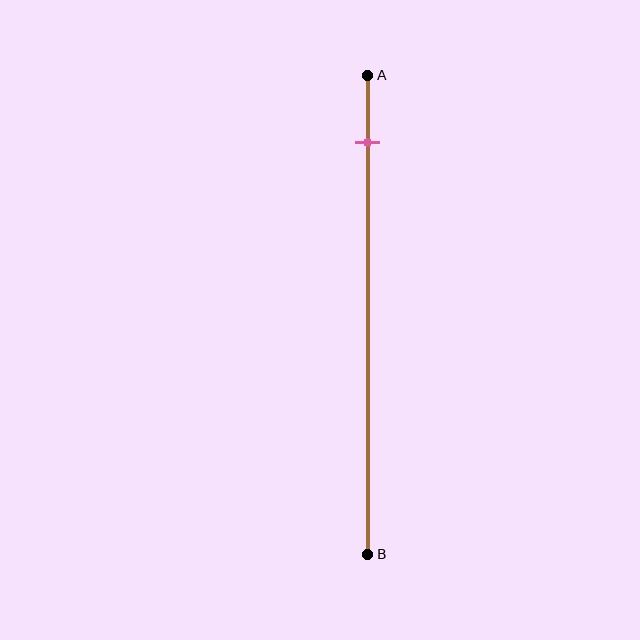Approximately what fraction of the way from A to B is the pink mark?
The pink mark is approximately 15% of the way from A to B.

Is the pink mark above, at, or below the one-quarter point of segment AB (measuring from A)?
The pink mark is above the one-quarter point of segment AB.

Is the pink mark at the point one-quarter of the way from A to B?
No, the mark is at about 15% from A, not at the 25% one-quarter point.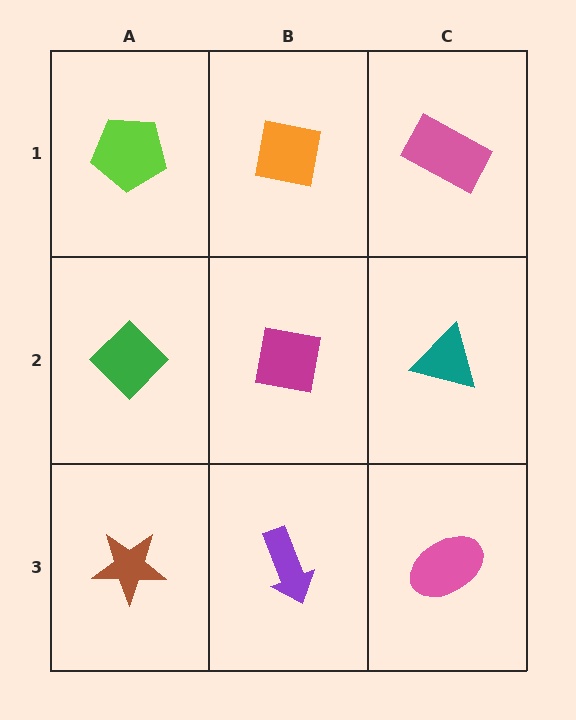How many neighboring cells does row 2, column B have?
4.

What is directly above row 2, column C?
A pink rectangle.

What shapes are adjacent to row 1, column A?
A green diamond (row 2, column A), an orange square (row 1, column B).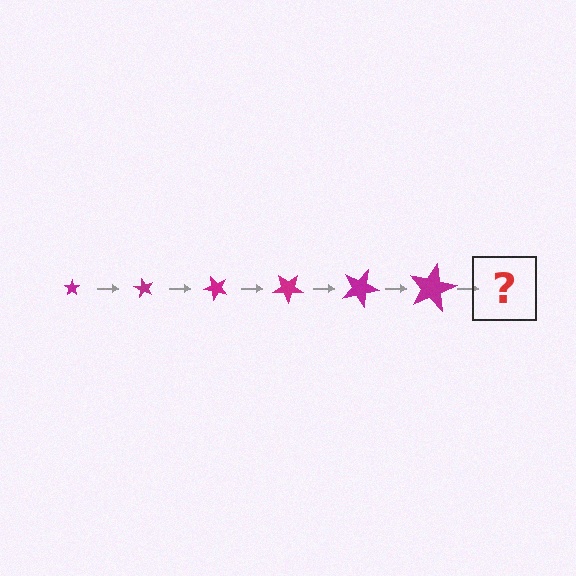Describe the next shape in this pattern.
It should be a star, larger than the previous one and rotated 360 degrees from the start.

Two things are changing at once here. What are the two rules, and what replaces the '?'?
The two rules are that the star grows larger each step and it rotates 60 degrees each step. The '?' should be a star, larger than the previous one and rotated 360 degrees from the start.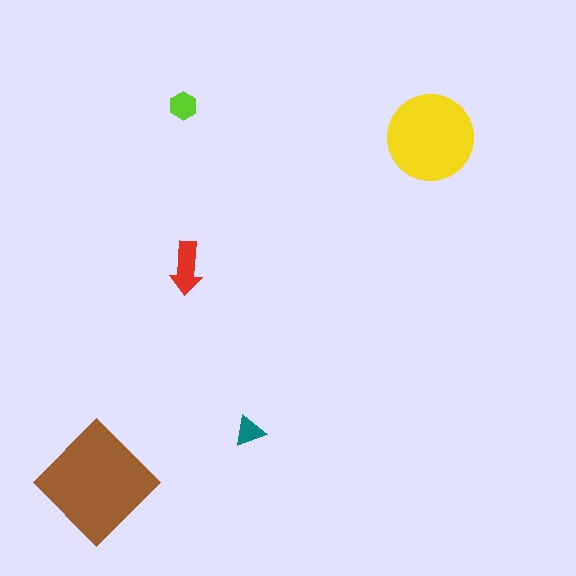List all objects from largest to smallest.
The brown diamond, the yellow circle, the red arrow, the lime hexagon, the teal triangle.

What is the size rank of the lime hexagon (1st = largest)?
4th.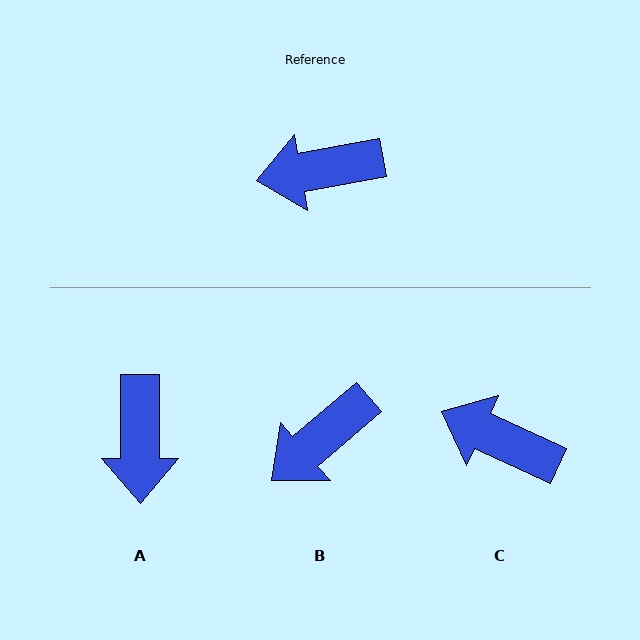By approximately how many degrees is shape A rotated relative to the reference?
Approximately 80 degrees counter-clockwise.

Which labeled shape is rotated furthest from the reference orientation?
A, about 80 degrees away.